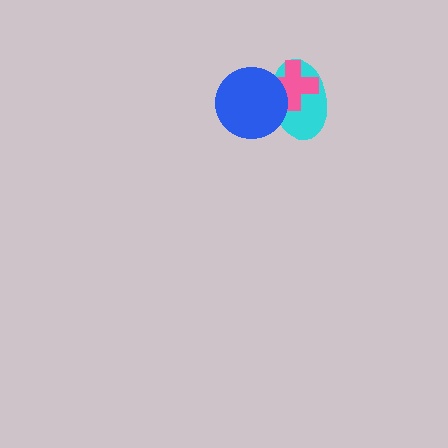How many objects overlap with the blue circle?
2 objects overlap with the blue circle.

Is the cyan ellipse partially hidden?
Yes, it is partially covered by another shape.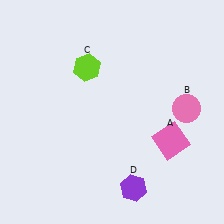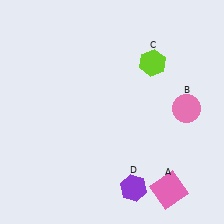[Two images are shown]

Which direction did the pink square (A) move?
The pink square (A) moved down.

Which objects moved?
The objects that moved are: the pink square (A), the lime hexagon (C).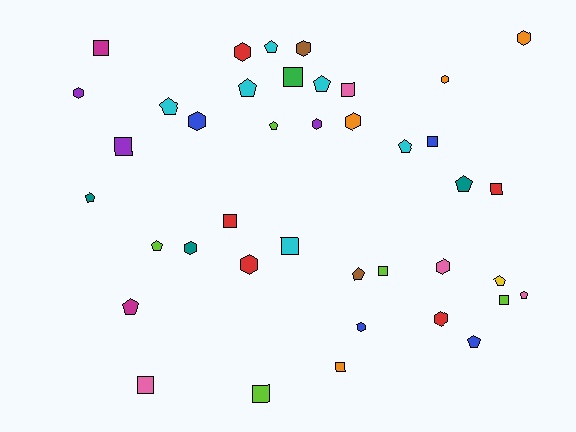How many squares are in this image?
There are 13 squares.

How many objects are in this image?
There are 40 objects.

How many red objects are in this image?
There are 5 red objects.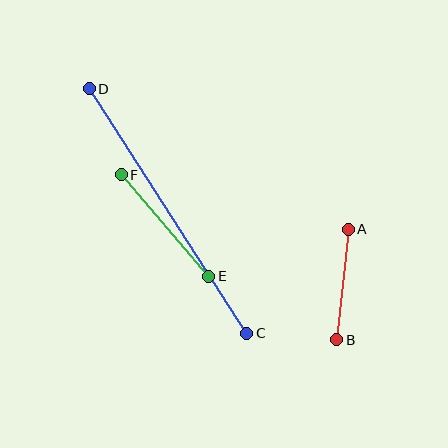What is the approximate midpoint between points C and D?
The midpoint is at approximately (168, 211) pixels.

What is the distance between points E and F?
The distance is approximately 134 pixels.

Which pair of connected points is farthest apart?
Points C and D are farthest apart.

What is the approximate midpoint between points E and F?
The midpoint is at approximately (165, 225) pixels.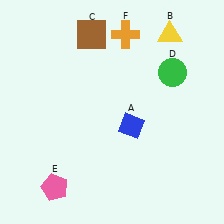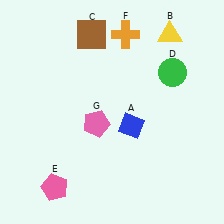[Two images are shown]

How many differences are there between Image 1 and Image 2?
There is 1 difference between the two images.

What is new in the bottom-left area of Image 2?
A pink pentagon (G) was added in the bottom-left area of Image 2.